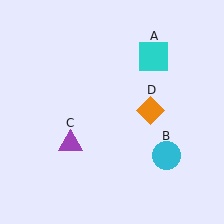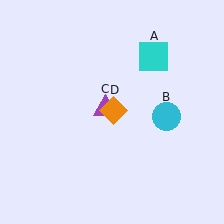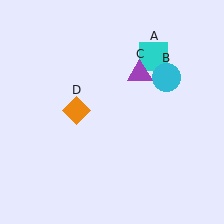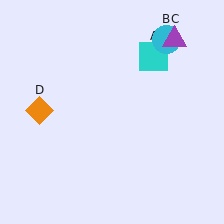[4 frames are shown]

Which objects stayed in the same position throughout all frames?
Cyan square (object A) remained stationary.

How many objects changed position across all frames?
3 objects changed position: cyan circle (object B), purple triangle (object C), orange diamond (object D).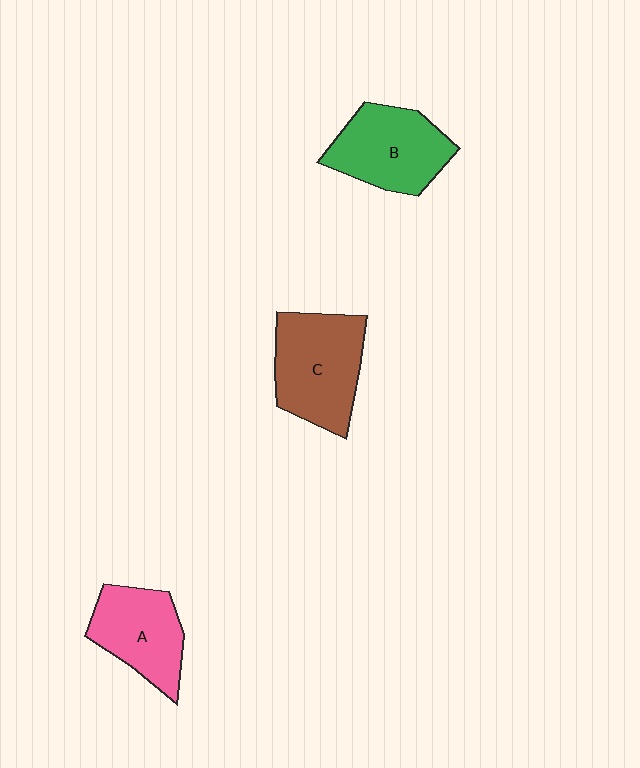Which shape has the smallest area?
Shape A (pink).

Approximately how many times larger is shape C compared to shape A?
Approximately 1.3 times.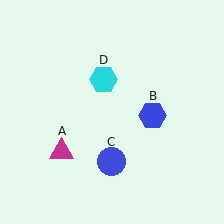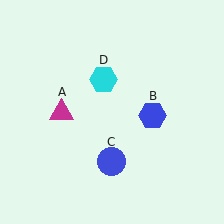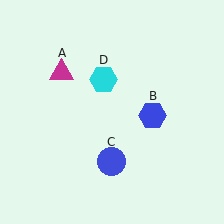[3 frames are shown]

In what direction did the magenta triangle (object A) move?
The magenta triangle (object A) moved up.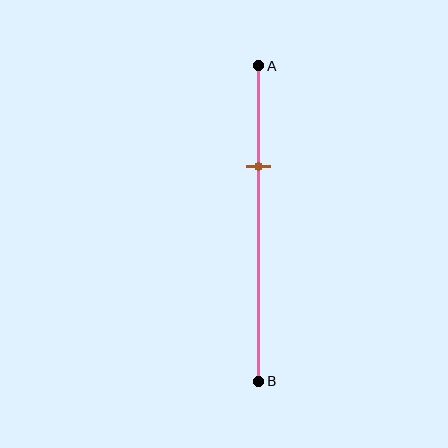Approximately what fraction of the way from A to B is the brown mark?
The brown mark is approximately 30% of the way from A to B.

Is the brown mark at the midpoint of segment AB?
No, the mark is at about 30% from A, not at the 50% midpoint.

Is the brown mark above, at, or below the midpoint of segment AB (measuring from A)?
The brown mark is above the midpoint of segment AB.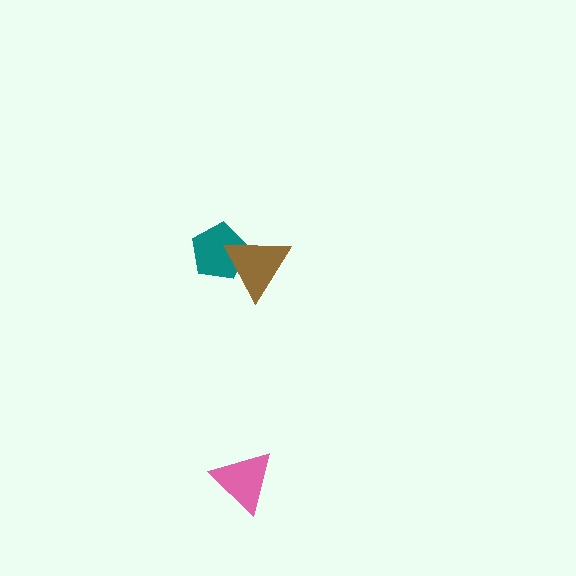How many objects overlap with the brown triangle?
1 object overlaps with the brown triangle.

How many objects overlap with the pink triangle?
0 objects overlap with the pink triangle.